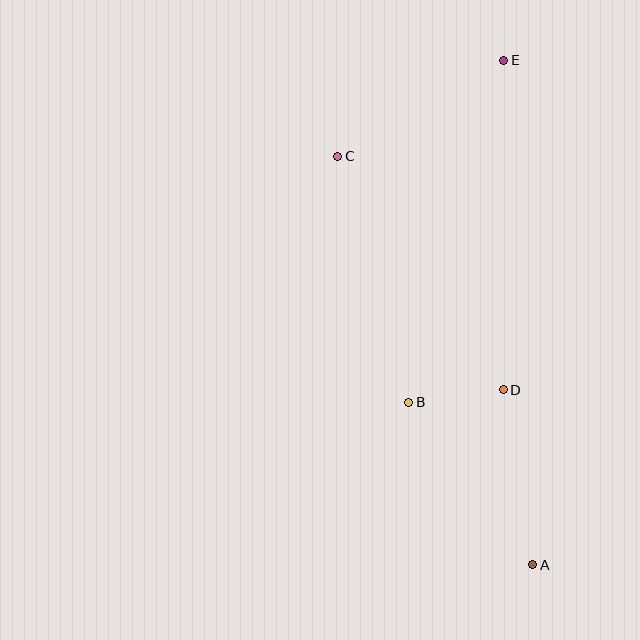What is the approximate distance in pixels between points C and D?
The distance between C and D is approximately 286 pixels.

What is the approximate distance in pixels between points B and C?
The distance between B and C is approximately 256 pixels.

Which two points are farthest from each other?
Points A and E are farthest from each other.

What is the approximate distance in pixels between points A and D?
The distance between A and D is approximately 178 pixels.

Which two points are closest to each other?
Points B and D are closest to each other.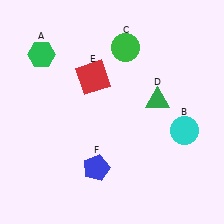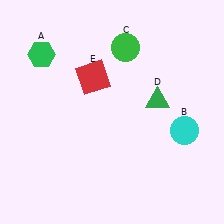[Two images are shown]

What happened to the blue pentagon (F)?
The blue pentagon (F) was removed in Image 2. It was in the bottom-left area of Image 1.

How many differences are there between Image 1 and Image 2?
There is 1 difference between the two images.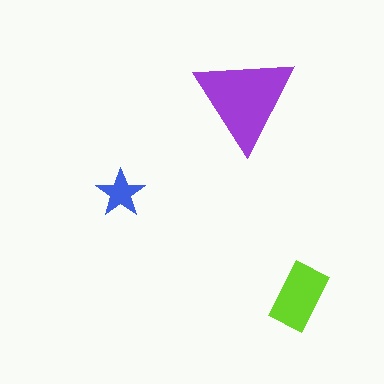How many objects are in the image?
There are 3 objects in the image.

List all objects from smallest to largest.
The blue star, the lime rectangle, the purple triangle.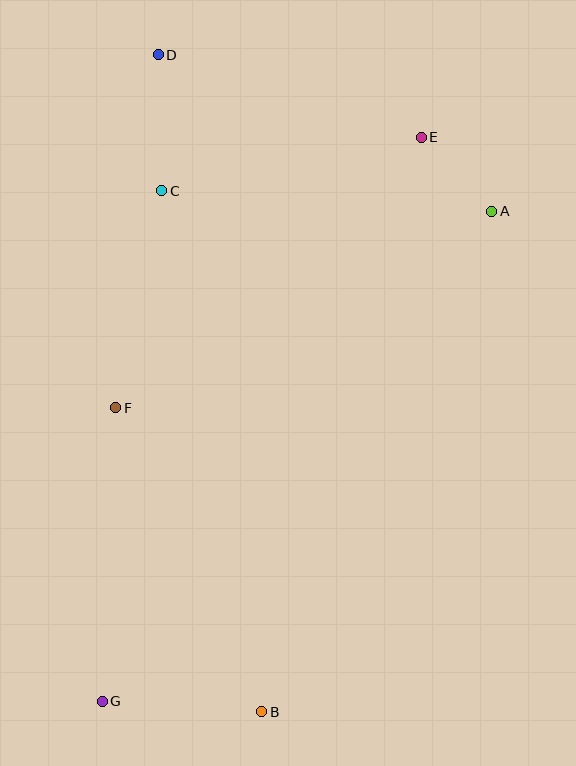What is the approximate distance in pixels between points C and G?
The distance between C and G is approximately 514 pixels.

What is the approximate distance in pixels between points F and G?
The distance between F and G is approximately 294 pixels.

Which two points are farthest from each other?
Points B and D are farthest from each other.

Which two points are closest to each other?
Points A and E are closest to each other.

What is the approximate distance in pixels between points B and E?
The distance between B and E is approximately 596 pixels.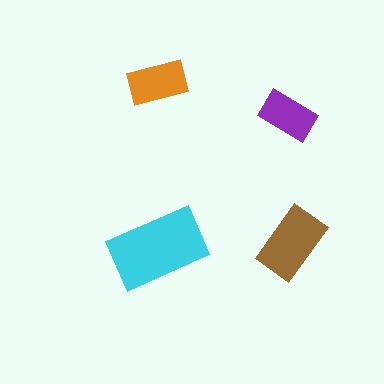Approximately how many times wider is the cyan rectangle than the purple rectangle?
About 1.5 times wider.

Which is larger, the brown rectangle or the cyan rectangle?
The cyan one.